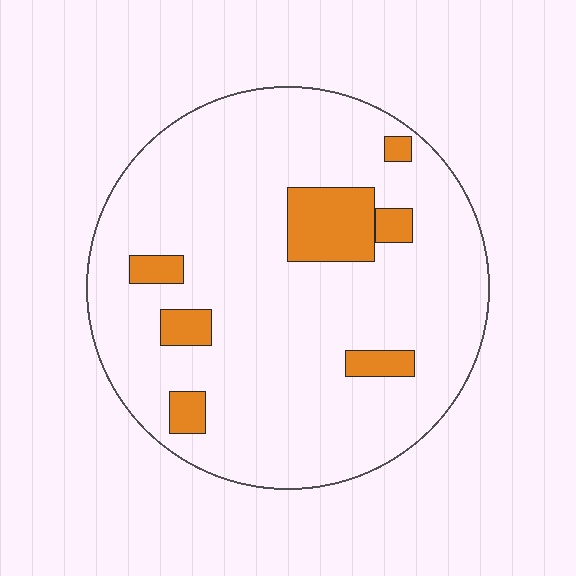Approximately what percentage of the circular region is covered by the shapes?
Approximately 10%.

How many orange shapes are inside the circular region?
7.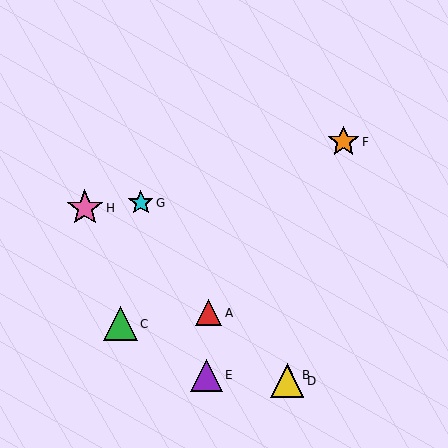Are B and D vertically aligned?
Yes, both are at x≈287.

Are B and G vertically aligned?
No, B is at x≈287 and G is at x≈141.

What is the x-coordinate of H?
Object H is at x≈85.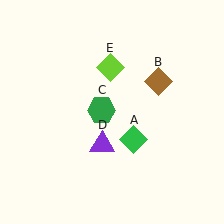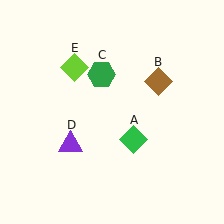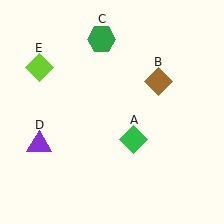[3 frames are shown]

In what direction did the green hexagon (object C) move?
The green hexagon (object C) moved up.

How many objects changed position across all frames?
3 objects changed position: green hexagon (object C), purple triangle (object D), lime diamond (object E).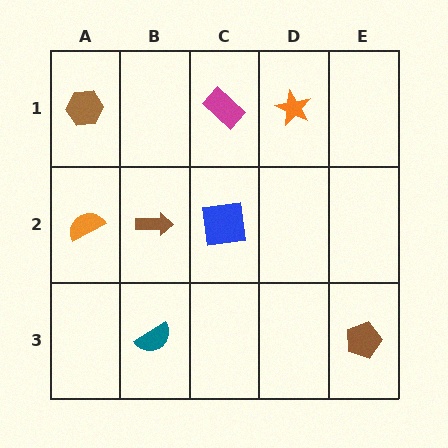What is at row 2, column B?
A brown arrow.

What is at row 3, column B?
A teal semicircle.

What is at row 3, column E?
A brown pentagon.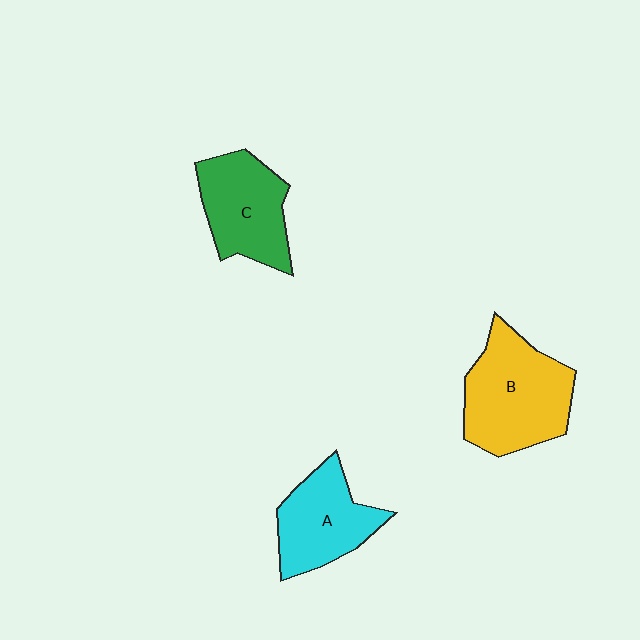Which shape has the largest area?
Shape B (yellow).